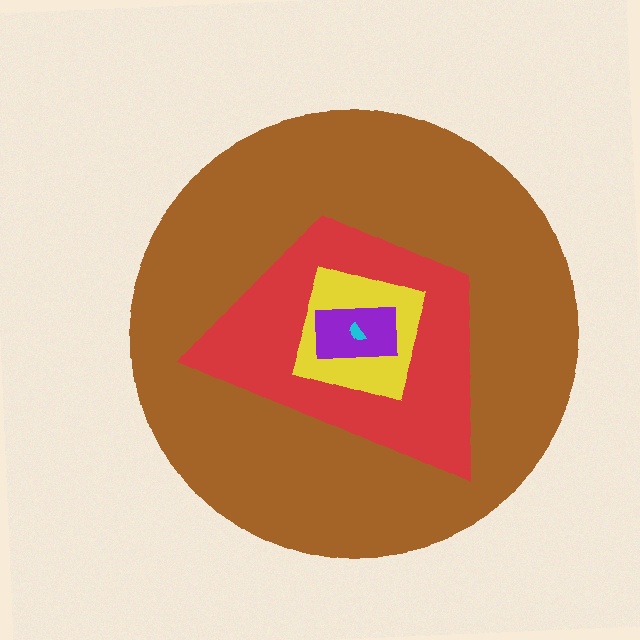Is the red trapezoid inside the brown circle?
Yes.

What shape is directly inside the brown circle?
The red trapezoid.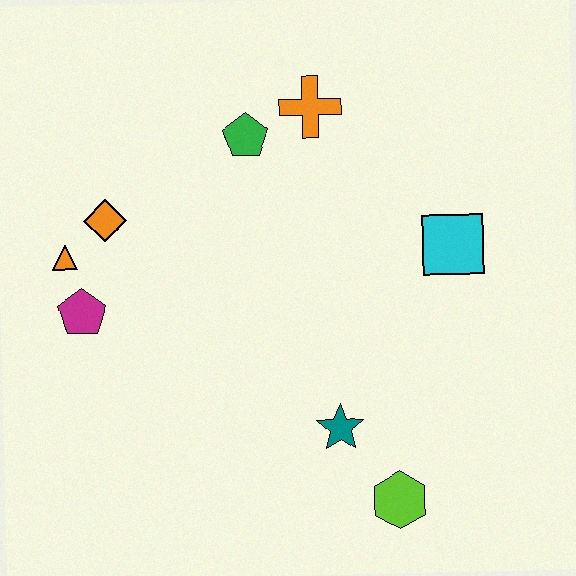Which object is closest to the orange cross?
The green pentagon is closest to the orange cross.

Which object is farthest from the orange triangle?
The lime hexagon is farthest from the orange triangle.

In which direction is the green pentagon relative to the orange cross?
The green pentagon is to the left of the orange cross.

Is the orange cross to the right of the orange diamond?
Yes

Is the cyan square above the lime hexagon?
Yes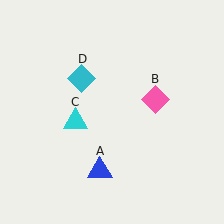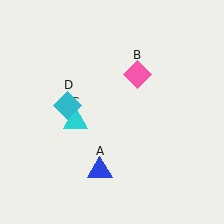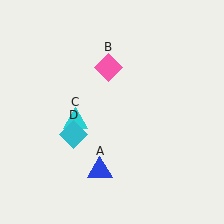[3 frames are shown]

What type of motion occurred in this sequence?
The pink diamond (object B), cyan diamond (object D) rotated counterclockwise around the center of the scene.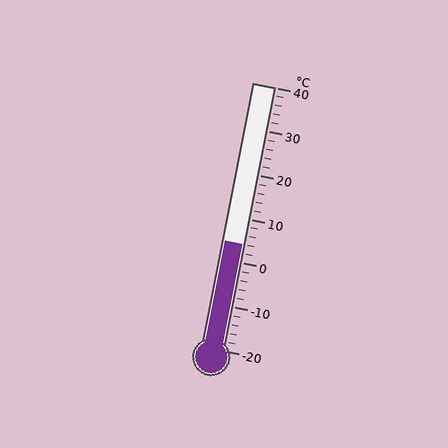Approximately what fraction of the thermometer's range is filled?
The thermometer is filled to approximately 40% of its range.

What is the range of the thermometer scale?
The thermometer scale ranges from -20°C to 40°C.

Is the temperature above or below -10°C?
The temperature is above -10°C.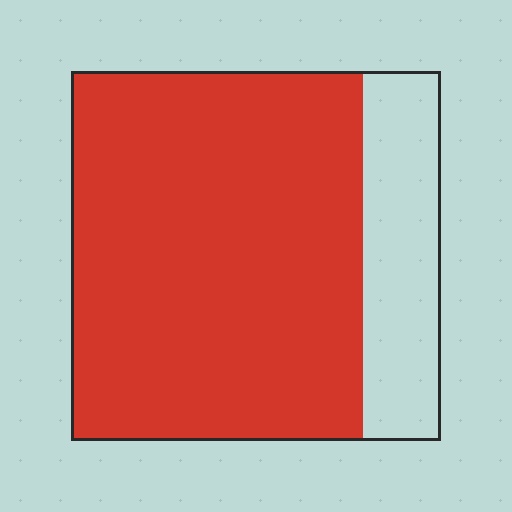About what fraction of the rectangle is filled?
About four fifths (4/5).